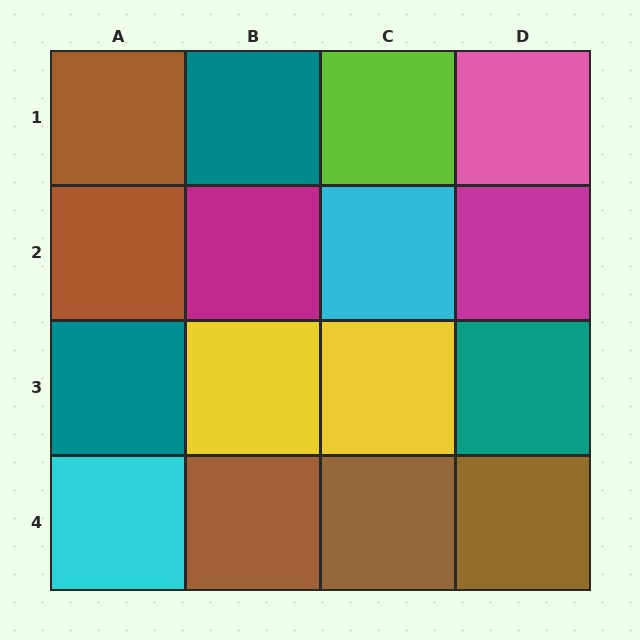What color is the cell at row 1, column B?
Teal.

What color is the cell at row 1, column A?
Brown.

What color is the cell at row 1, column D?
Pink.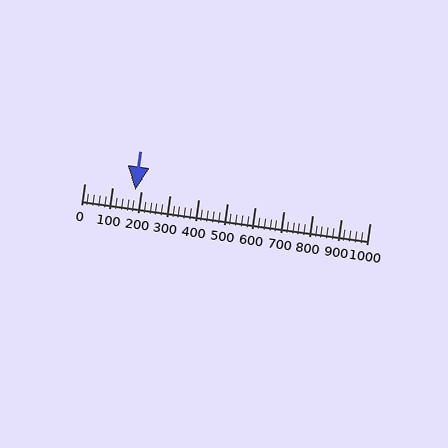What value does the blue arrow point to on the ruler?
The blue arrow points to approximately 180.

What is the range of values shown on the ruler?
The ruler shows values from 0 to 1000.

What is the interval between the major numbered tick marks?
The major tick marks are spaced 100 units apart.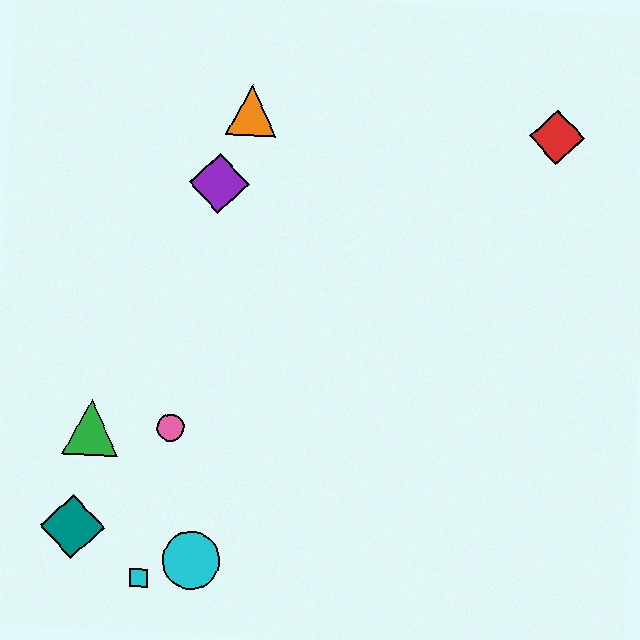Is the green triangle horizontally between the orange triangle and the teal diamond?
Yes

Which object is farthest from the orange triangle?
The cyan square is farthest from the orange triangle.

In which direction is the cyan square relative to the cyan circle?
The cyan square is to the left of the cyan circle.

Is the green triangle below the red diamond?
Yes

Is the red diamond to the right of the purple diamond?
Yes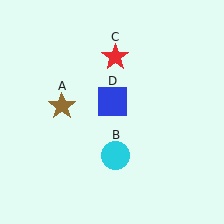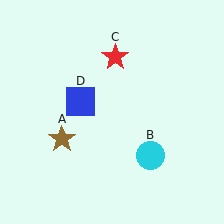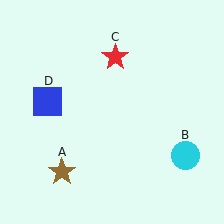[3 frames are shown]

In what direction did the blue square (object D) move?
The blue square (object D) moved left.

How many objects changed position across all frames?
3 objects changed position: brown star (object A), cyan circle (object B), blue square (object D).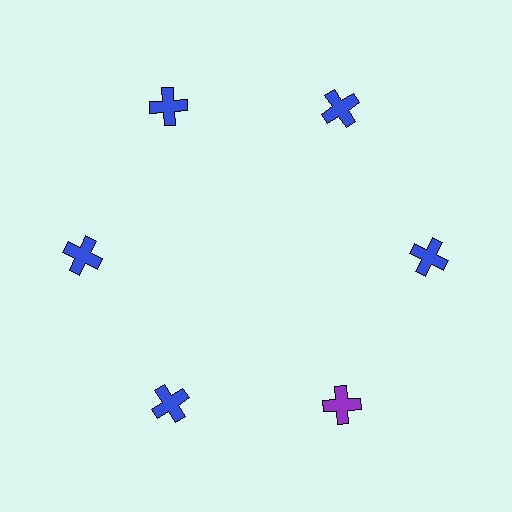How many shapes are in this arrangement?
There are 6 shapes arranged in a ring pattern.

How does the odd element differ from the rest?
It has a different color: purple instead of blue.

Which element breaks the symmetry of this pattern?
The purple cross at roughly the 5 o'clock position breaks the symmetry. All other shapes are blue crosses.